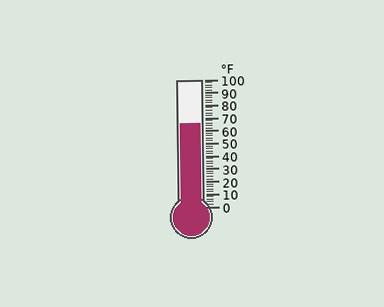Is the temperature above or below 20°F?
The temperature is above 20°F.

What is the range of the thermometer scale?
The thermometer scale ranges from 0°F to 100°F.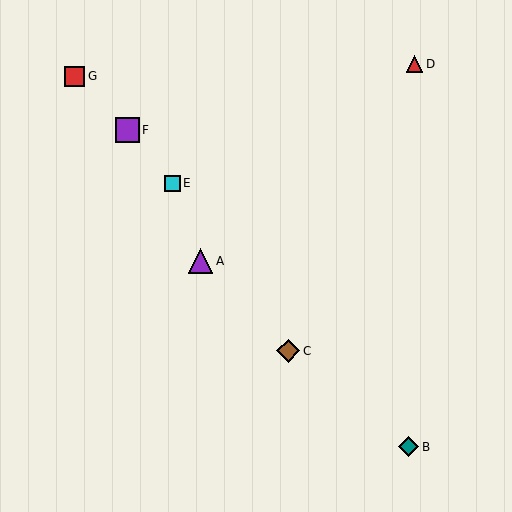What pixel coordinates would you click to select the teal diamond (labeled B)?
Click at (408, 447) to select the teal diamond B.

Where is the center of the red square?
The center of the red square is at (75, 76).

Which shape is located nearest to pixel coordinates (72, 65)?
The red square (labeled G) at (75, 76) is nearest to that location.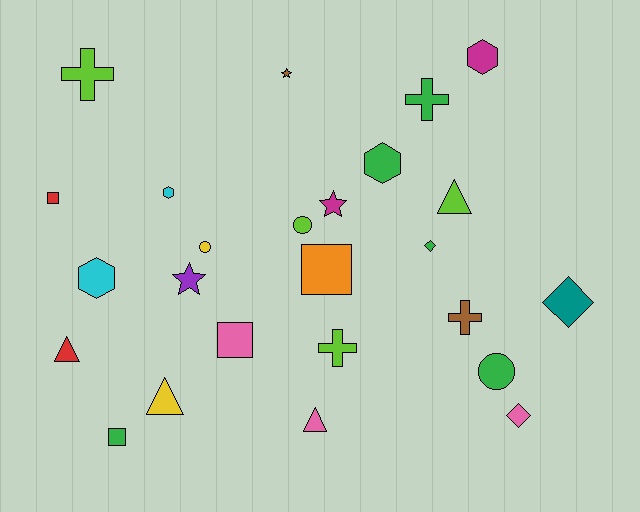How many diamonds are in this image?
There are 3 diamonds.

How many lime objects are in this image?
There are 4 lime objects.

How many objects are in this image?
There are 25 objects.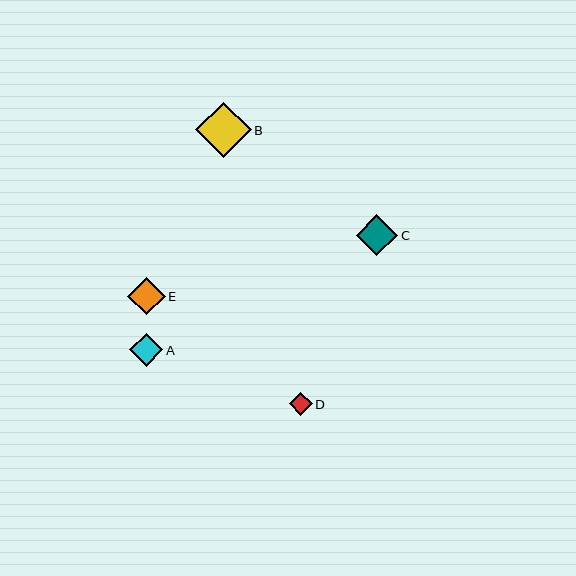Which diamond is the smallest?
Diamond D is the smallest with a size of approximately 23 pixels.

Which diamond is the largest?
Diamond B is the largest with a size of approximately 55 pixels.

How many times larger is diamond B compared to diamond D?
Diamond B is approximately 2.4 times the size of diamond D.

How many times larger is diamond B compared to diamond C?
Diamond B is approximately 1.3 times the size of diamond C.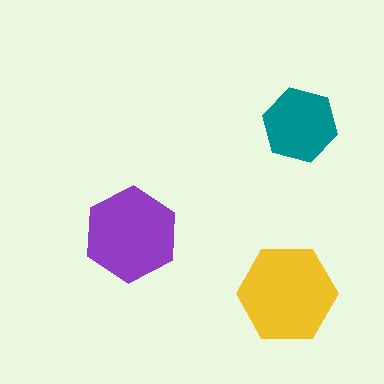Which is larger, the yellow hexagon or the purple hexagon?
The yellow one.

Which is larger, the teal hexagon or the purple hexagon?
The purple one.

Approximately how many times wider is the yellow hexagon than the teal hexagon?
About 1.5 times wider.